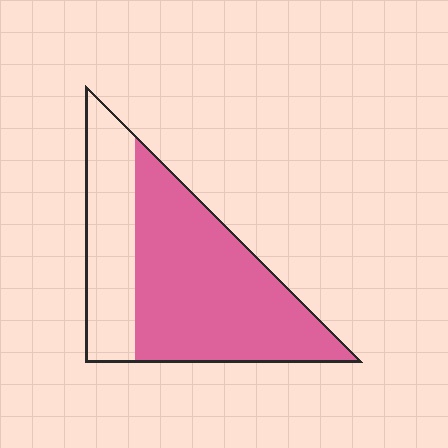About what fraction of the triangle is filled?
About two thirds (2/3).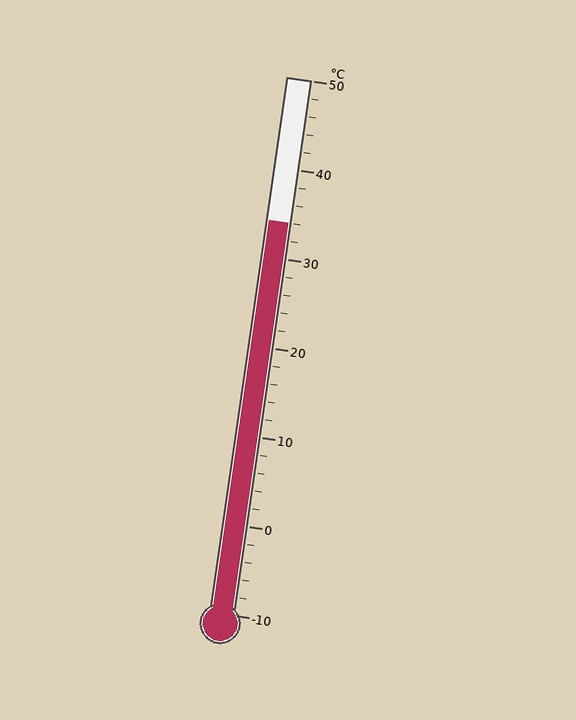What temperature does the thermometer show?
The thermometer shows approximately 34°C.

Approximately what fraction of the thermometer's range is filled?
The thermometer is filled to approximately 75% of its range.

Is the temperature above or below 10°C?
The temperature is above 10°C.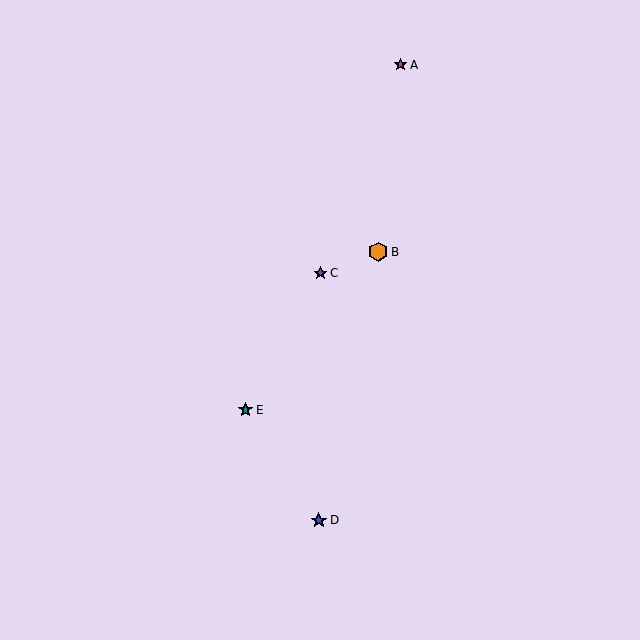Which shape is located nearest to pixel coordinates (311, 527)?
The blue star (labeled D) at (319, 520) is nearest to that location.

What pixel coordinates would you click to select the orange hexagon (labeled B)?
Click at (378, 252) to select the orange hexagon B.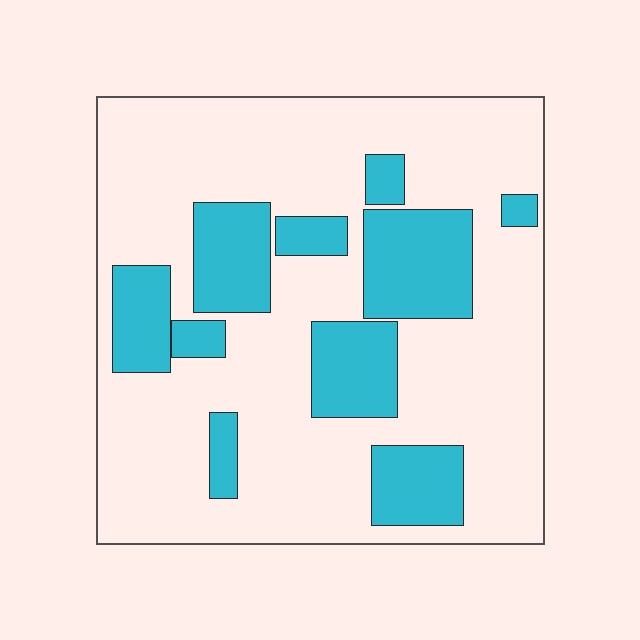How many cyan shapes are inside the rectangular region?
10.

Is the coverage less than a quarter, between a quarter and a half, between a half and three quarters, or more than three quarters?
Between a quarter and a half.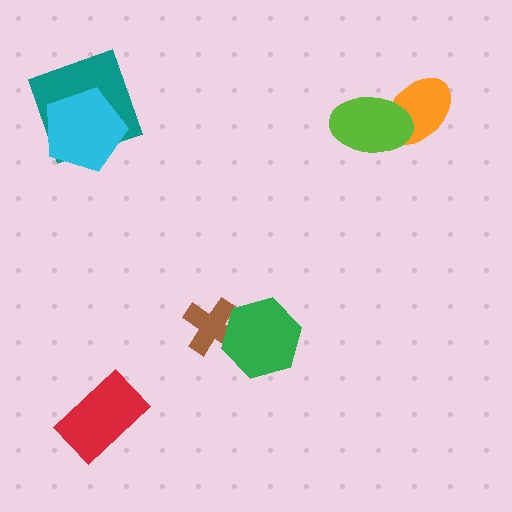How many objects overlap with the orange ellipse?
1 object overlaps with the orange ellipse.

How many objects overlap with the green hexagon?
1 object overlaps with the green hexagon.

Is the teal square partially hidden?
Yes, it is partially covered by another shape.